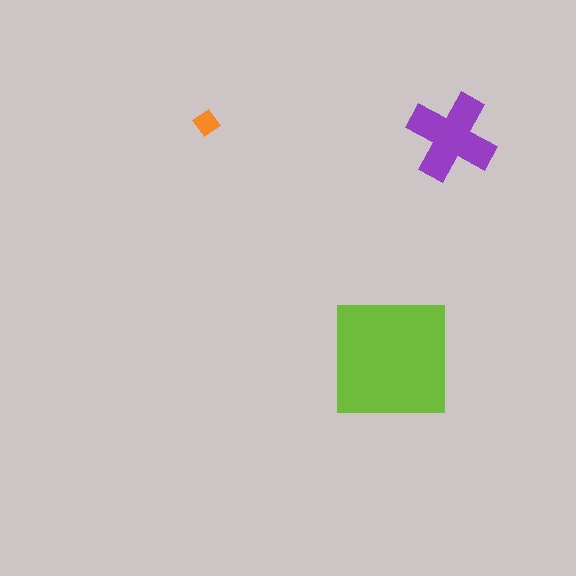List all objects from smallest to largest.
The orange diamond, the purple cross, the lime square.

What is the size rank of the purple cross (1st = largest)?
2nd.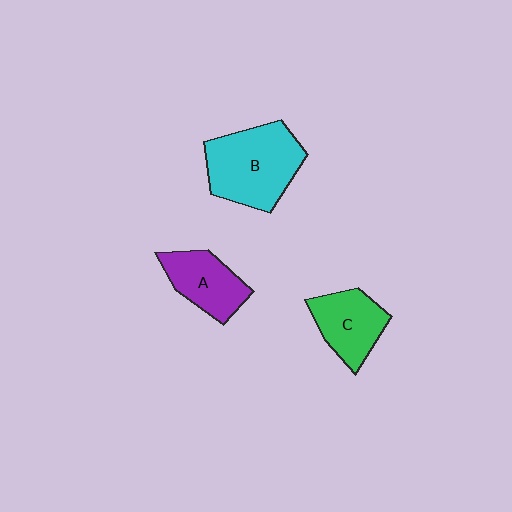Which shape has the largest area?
Shape B (cyan).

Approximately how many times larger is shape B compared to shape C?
Approximately 1.6 times.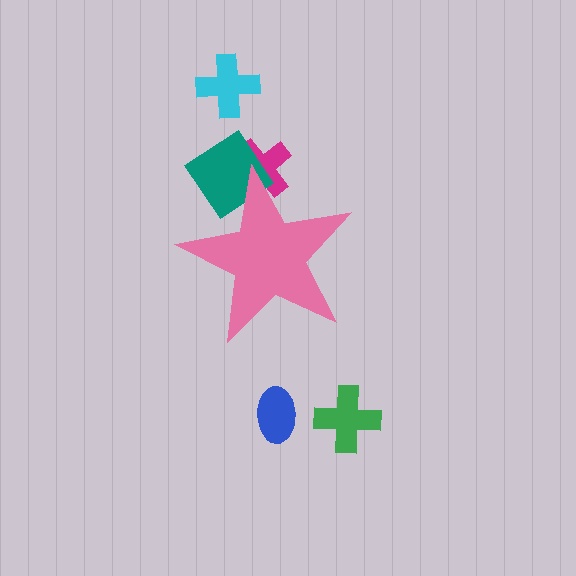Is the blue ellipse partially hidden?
No, the blue ellipse is fully visible.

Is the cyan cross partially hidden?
No, the cyan cross is fully visible.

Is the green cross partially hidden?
No, the green cross is fully visible.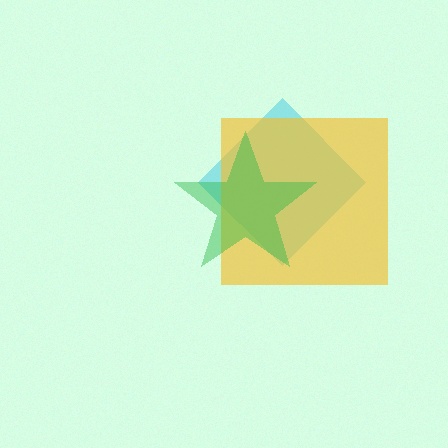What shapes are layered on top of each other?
The layered shapes are: a cyan diamond, a yellow square, a green star.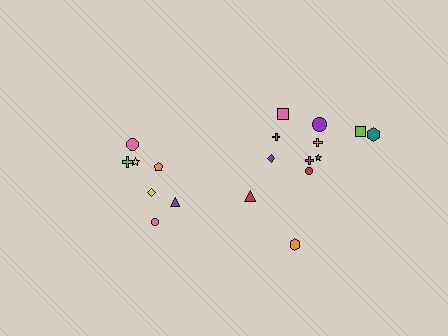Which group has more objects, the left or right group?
The right group.